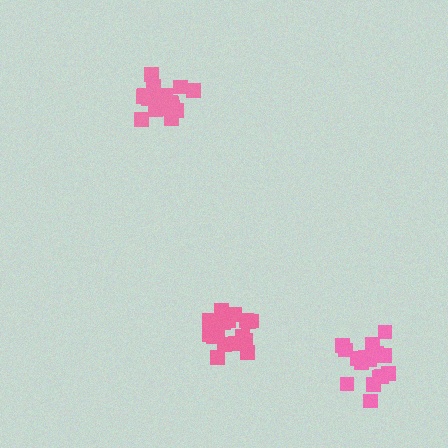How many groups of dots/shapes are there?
There are 3 groups.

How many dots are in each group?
Group 1: 17 dots, Group 2: 17 dots, Group 3: 18 dots (52 total).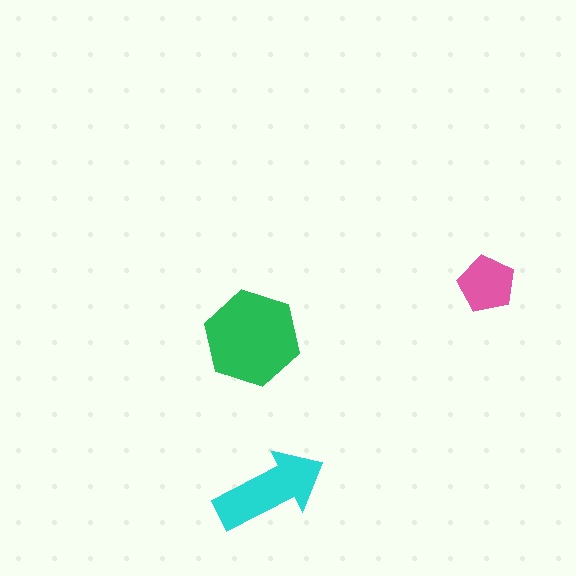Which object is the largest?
The green hexagon.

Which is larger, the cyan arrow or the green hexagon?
The green hexagon.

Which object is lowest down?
The cyan arrow is bottommost.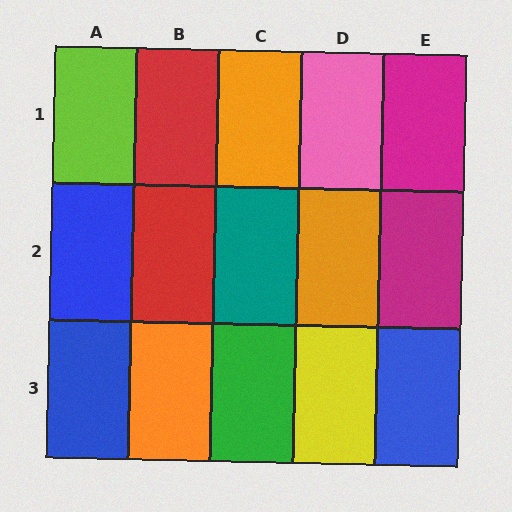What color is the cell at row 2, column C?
Teal.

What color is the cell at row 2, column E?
Magenta.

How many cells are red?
2 cells are red.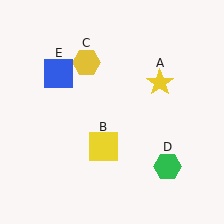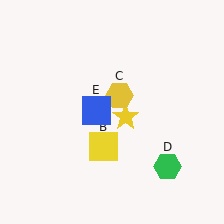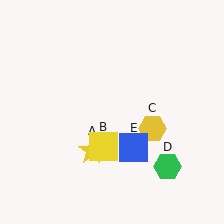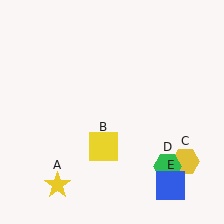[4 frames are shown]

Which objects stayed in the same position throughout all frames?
Yellow square (object B) and green hexagon (object D) remained stationary.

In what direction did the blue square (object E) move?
The blue square (object E) moved down and to the right.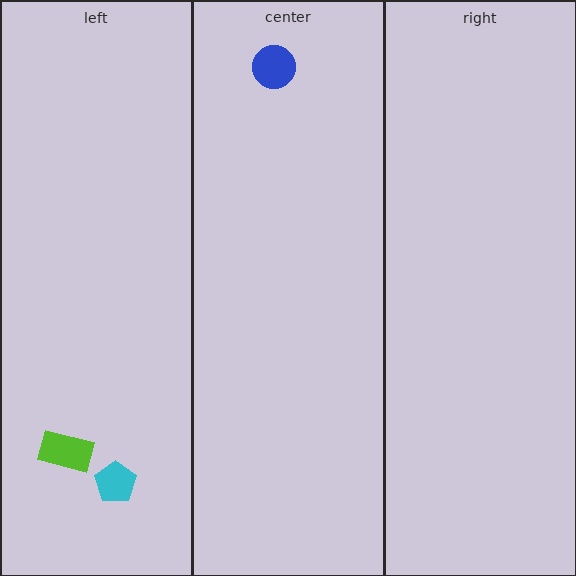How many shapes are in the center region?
1.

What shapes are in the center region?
The blue circle.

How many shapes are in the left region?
2.